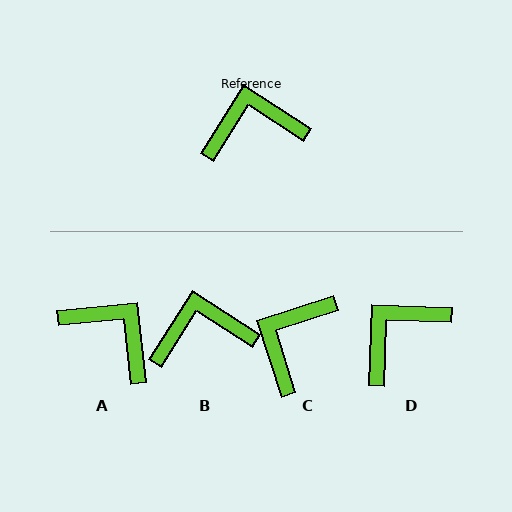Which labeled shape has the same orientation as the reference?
B.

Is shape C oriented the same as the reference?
No, it is off by about 50 degrees.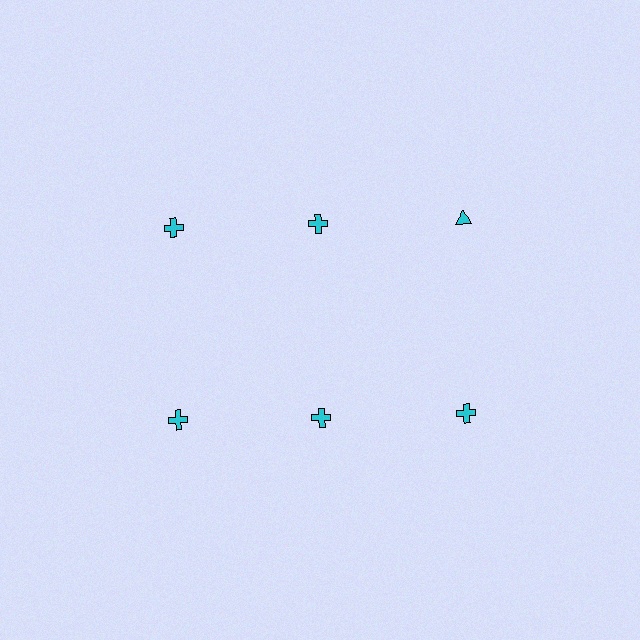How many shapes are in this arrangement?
There are 6 shapes arranged in a grid pattern.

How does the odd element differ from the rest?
It has a different shape: triangle instead of cross.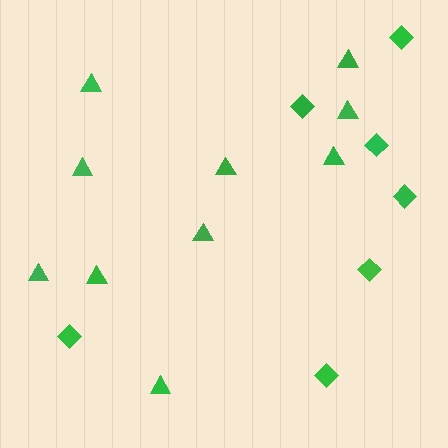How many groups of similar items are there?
There are 2 groups: one group of triangles (10) and one group of diamonds (7).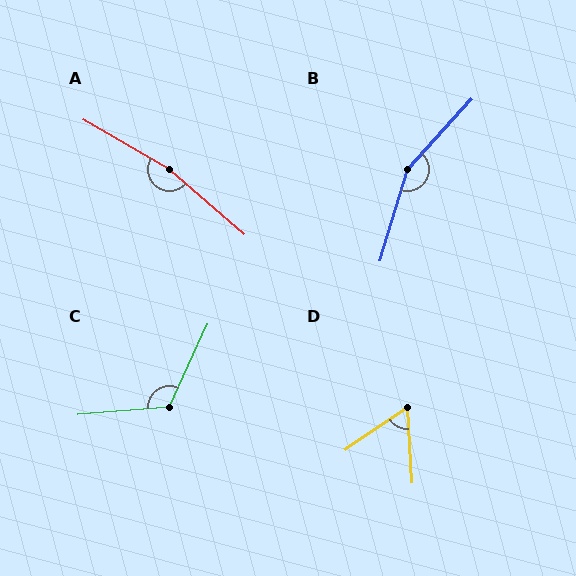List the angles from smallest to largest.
D (59°), C (119°), B (154°), A (169°).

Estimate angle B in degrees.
Approximately 154 degrees.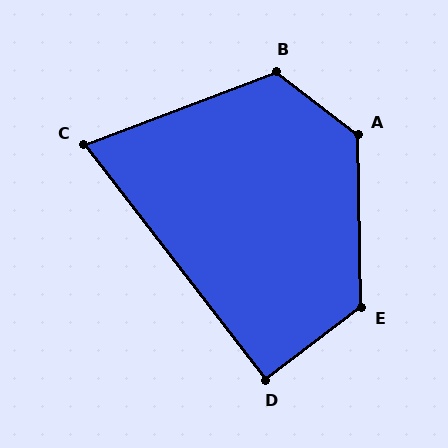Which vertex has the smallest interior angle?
C, at approximately 73 degrees.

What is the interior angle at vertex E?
Approximately 126 degrees (obtuse).